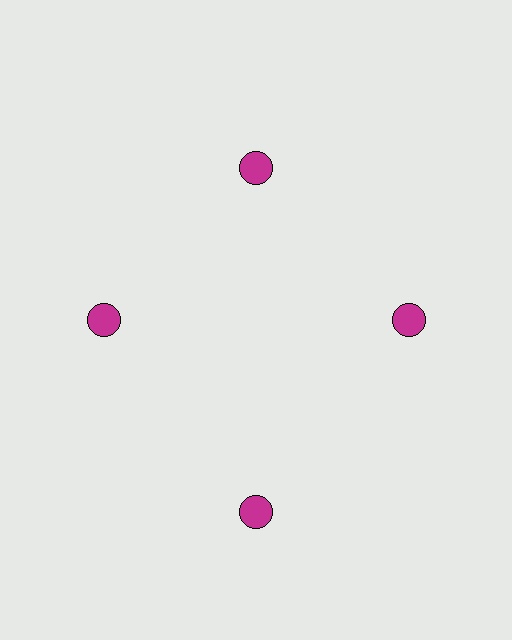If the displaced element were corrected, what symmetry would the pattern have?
It would have 4-fold rotational symmetry — the pattern would map onto itself every 90 degrees.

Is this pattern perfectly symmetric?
No. The 4 magenta circles are arranged in a ring, but one element near the 6 o'clock position is pushed outward from the center, breaking the 4-fold rotational symmetry.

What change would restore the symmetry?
The symmetry would be restored by moving it inward, back onto the ring so that all 4 circles sit at equal angles and equal distance from the center.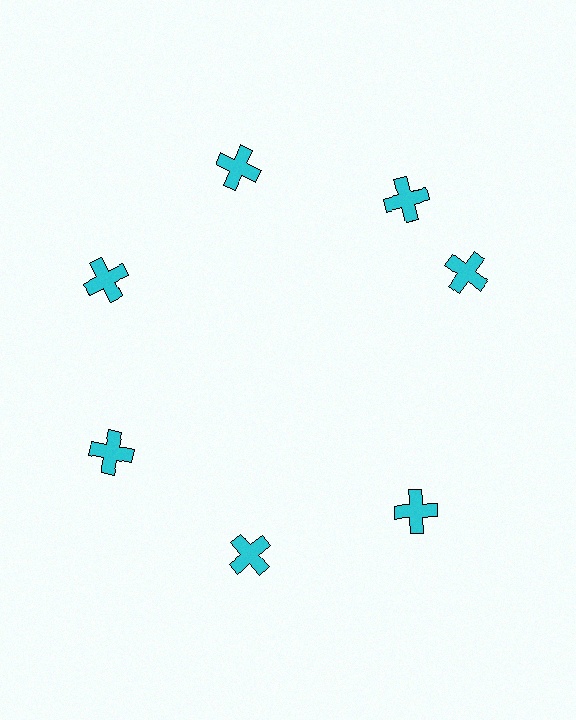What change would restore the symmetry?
The symmetry would be restored by rotating it back into even spacing with its neighbors so that all 7 crosses sit at equal angles and equal distance from the center.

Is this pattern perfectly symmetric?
No. The 7 cyan crosses are arranged in a ring, but one element near the 3 o'clock position is rotated out of alignment along the ring, breaking the 7-fold rotational symmetry.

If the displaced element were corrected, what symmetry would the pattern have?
It would have 7-fold rotational symmetry — the pattern would map onto itself every 51 degrees.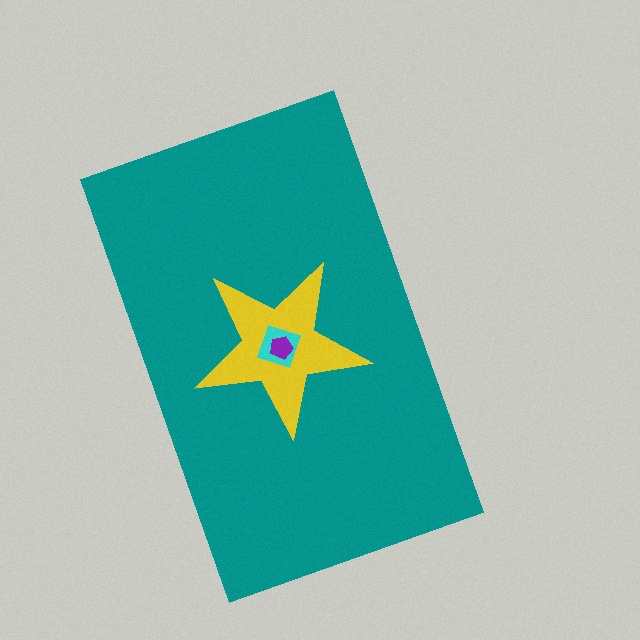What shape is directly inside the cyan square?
The purple pentagon.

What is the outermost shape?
The teal rectangle.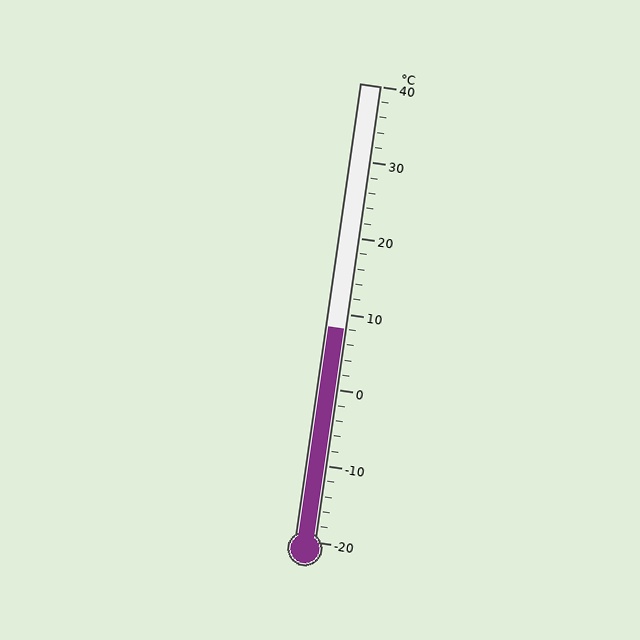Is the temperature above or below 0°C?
The temperature is above 0°C.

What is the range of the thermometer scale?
The thermometer scale ranges from -20°C to 40°C.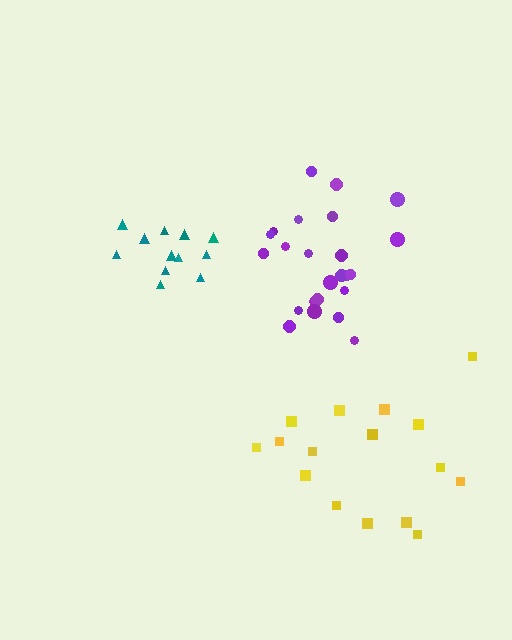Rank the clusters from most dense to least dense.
purple, teal, yellow.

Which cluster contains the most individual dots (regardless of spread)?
Purple (24).